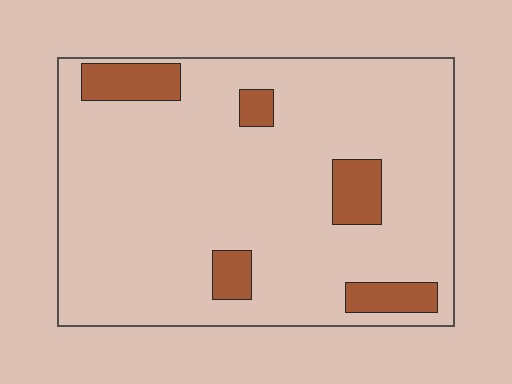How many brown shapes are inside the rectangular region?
5.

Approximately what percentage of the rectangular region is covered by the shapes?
Approximately 10%.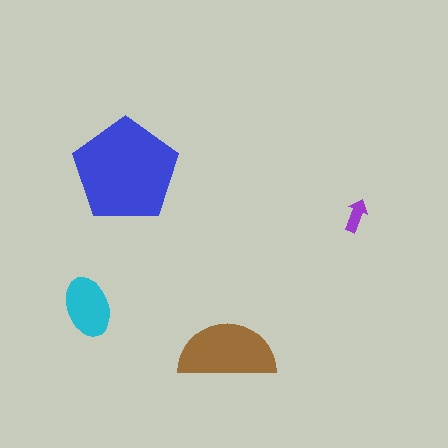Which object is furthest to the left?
The cyan ellipse is leftmost.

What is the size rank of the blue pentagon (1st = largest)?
1st.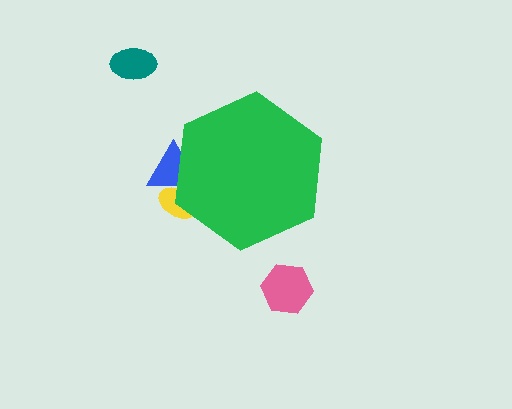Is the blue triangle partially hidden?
Yes, the blue triangle is partially hidden behind the green hexagon.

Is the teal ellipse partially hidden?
No, the teal ellipse is fully visible.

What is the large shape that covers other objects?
A green hexagon.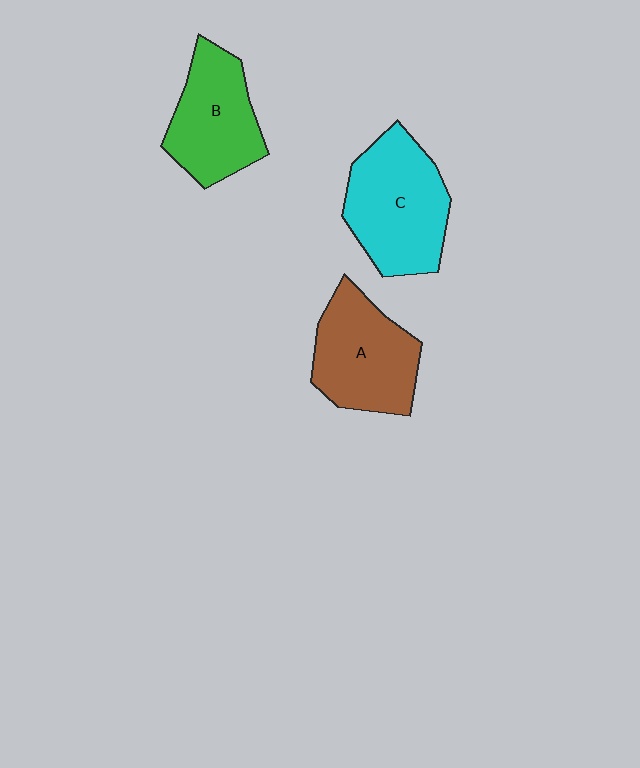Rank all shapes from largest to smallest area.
From largest to smallest: C (cyan), A (brown), B (green).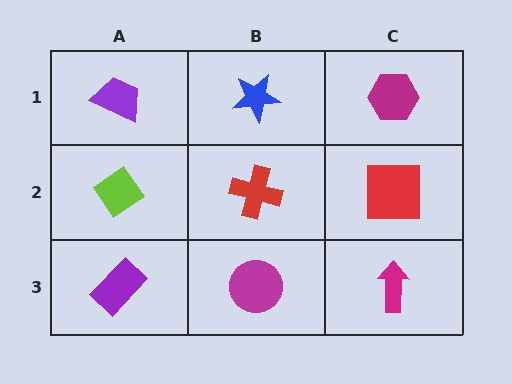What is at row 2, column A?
A lime diamond.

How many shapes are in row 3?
3 shapes.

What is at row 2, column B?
A red cross.